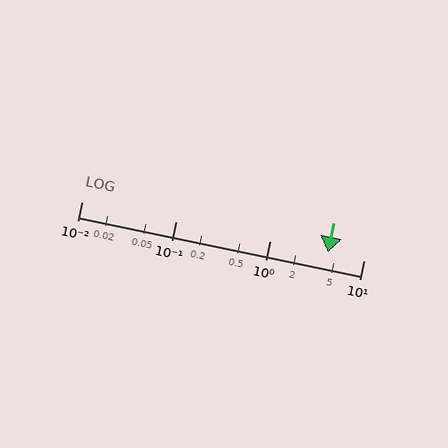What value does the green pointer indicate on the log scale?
The pointer indicates approximately 4.2.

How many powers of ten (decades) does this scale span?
The scale spans 3 decades, from 0.01 to 10.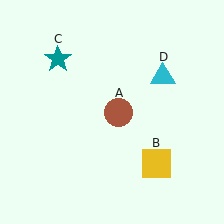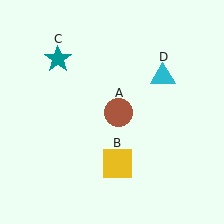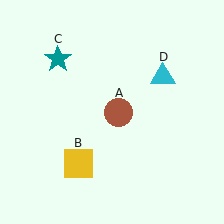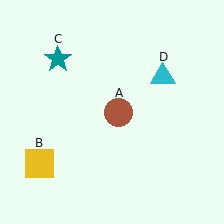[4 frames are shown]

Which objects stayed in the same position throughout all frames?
Brown circle (object A) and teal star (object C) and cyan triangle (object D) remained stationary.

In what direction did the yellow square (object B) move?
The yellow square (object B) moved left.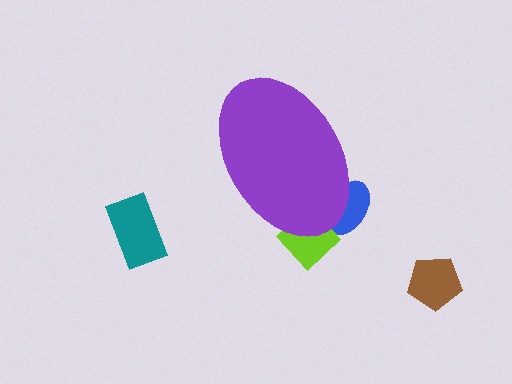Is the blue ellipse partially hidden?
Yes, the blue ellipse is partially hidden behind the purple ellipse.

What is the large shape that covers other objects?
A purple ellipse.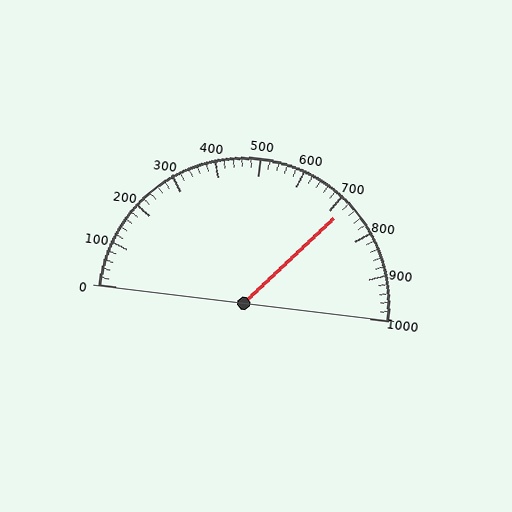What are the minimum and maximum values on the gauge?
The gauge ranges from 0 to 1000.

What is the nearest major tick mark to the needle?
The nearest major tick mark is 700.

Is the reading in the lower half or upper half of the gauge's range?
The reading is in the upper half of the range (0 to 1000).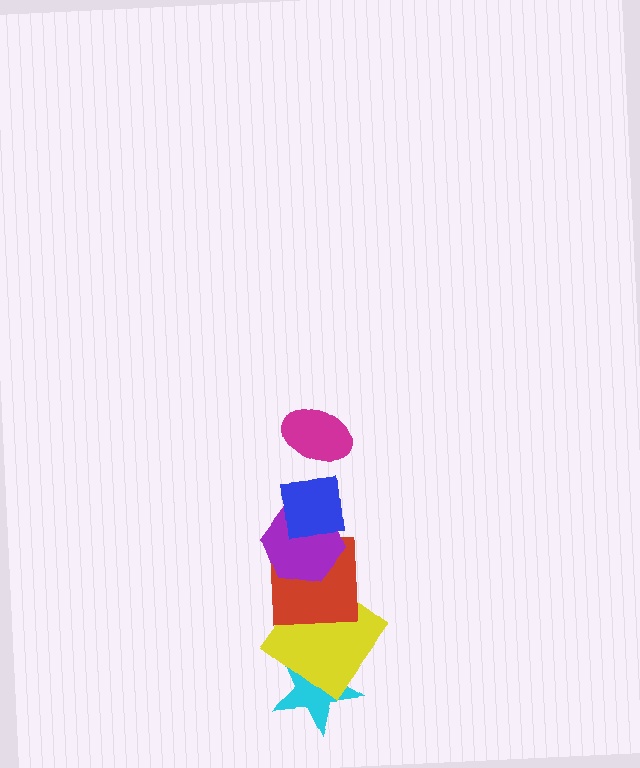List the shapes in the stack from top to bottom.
From top to bottom: the magenta ellipse, the blue square, the purple hexagon, the red square, the yellow diamond, the cyan star.